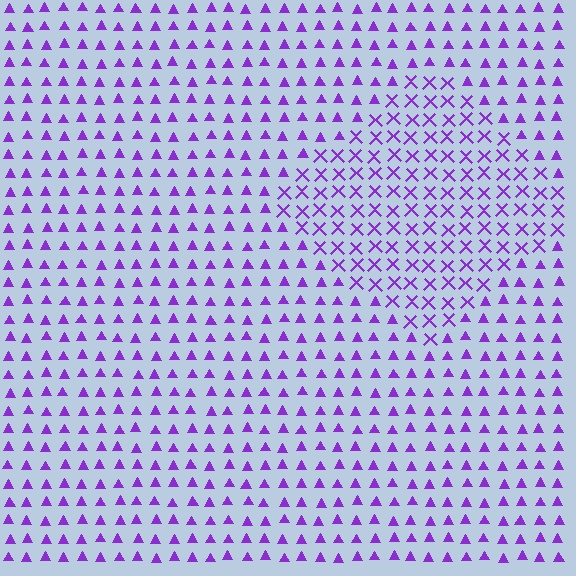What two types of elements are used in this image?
The image uses X marks inside the diamond region and triangles outside it.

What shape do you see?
I see a diamond.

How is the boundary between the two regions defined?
The boundary is defined by a change in element shape: X marks inside vs. triangles outside. All elements share the same color and spacing.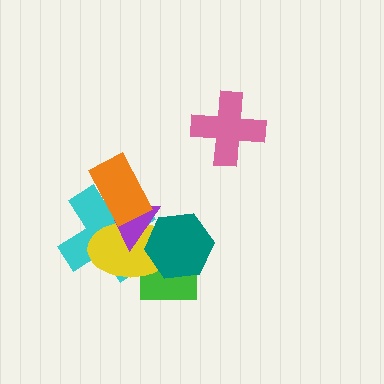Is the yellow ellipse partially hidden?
Yes, it is partially covered by another shape.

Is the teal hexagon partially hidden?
Yes, it is partially covered by another shape.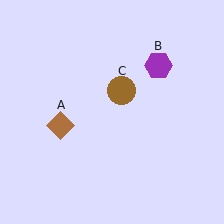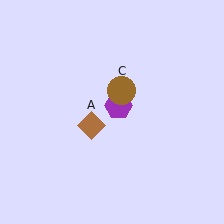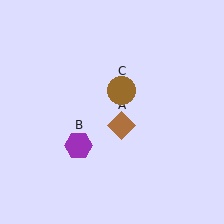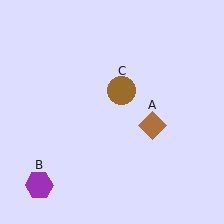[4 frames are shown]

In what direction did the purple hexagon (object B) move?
The purple hexagon (object B) moved down and to the left.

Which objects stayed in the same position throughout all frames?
Brown circle (object C) remained stationary.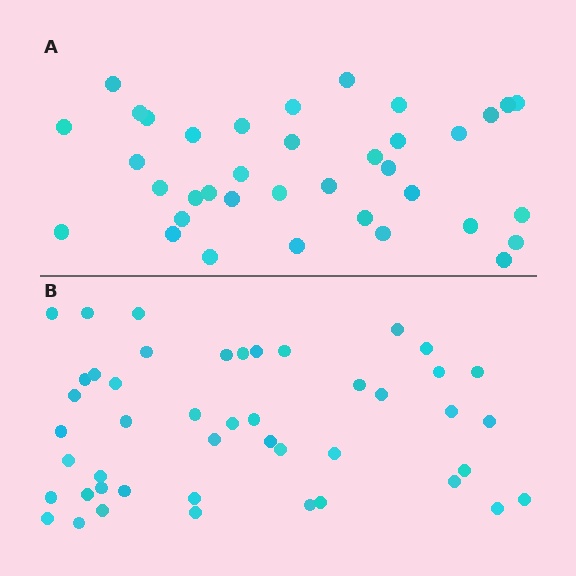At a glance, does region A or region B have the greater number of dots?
Region B (the bottom region) has more dots.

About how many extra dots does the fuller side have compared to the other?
Region B has roughly 8 or so more dots than region A.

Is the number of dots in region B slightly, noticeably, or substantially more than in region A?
Region B has only slightly more — the two regions are fairly close. The ratio is roughly 1.2 to 1.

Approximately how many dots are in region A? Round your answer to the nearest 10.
About 40 dots. (The exact count is 37, which rounds to 40.)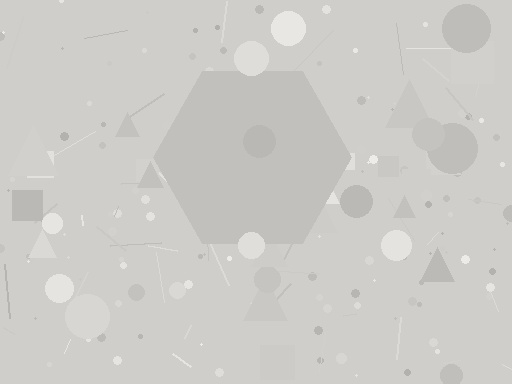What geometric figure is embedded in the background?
A hexagon is embedded in the background.